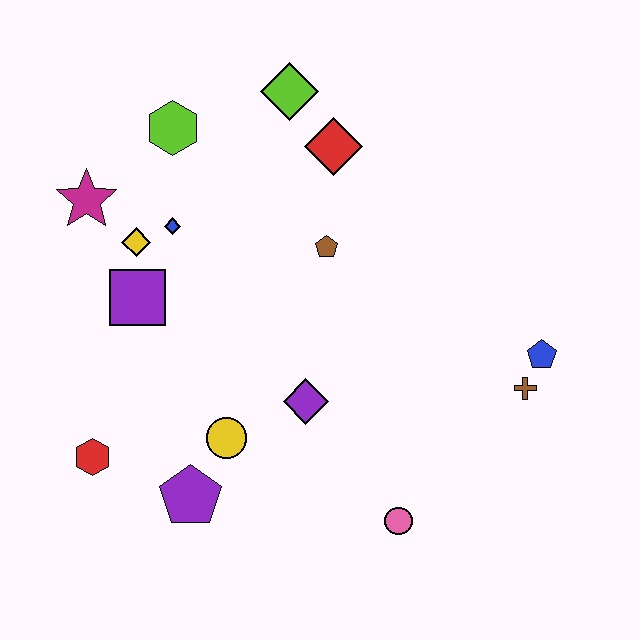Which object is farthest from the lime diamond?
The pink circle is farthest from the lime diamond.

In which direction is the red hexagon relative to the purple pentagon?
The red hexagon is to the left of the purple pentagon.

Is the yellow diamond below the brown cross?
No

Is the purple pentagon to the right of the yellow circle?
No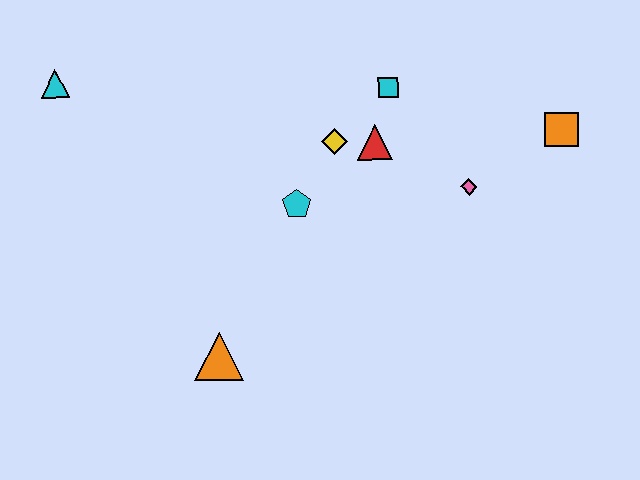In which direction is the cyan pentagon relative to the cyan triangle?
The cyan pentagon is to the right of the cyan triangle.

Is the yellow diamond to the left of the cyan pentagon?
No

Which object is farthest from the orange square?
The cyan triangle is farthest from the orange square.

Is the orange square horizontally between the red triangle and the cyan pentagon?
No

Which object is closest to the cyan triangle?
The cyan pentagon is closest to the cyan triangle.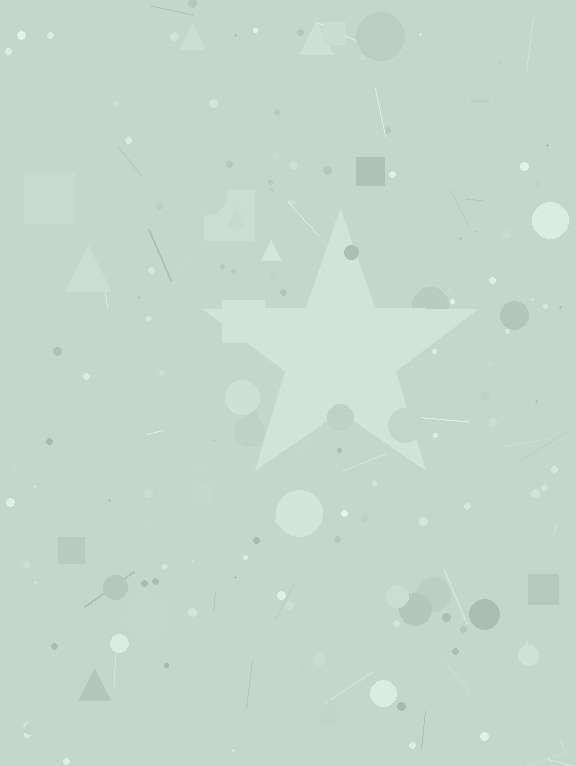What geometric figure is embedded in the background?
A star is embedded in the background.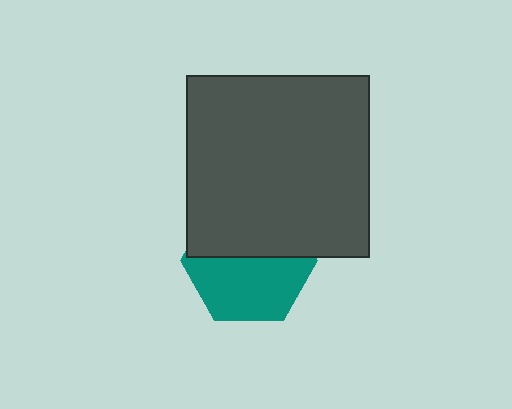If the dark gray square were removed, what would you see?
You would see the complete teal hexagon.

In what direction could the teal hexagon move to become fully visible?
The teal hexagon could move down. That would shift it out from behind the dark gray square entirely.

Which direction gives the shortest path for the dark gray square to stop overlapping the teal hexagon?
Moving up gives the shortest separation.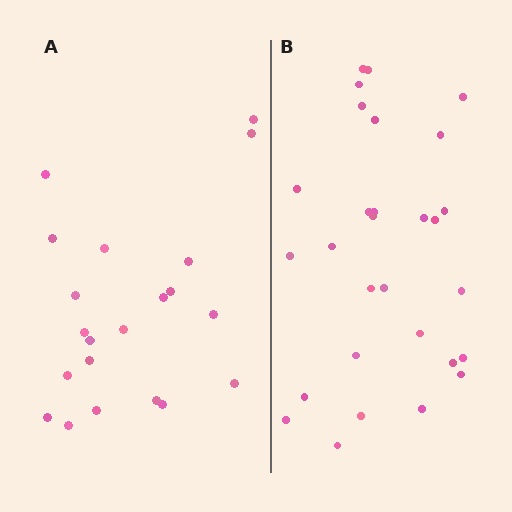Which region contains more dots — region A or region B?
Region B (the right region) has more dots.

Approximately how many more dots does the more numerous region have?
Region B has roughly 8 or so more dots than region A.